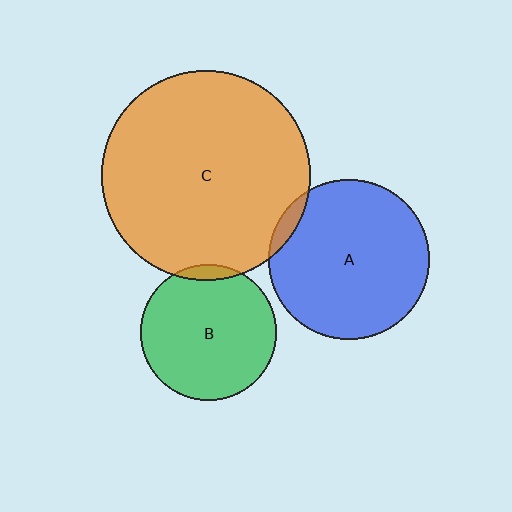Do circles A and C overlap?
Yes.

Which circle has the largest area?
Circle C (orange).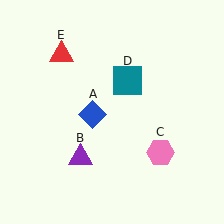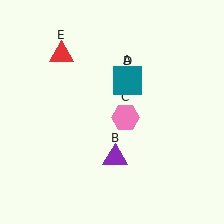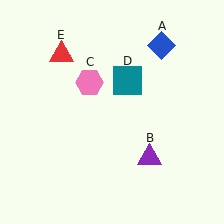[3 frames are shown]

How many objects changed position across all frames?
3 objects changed position: blue diamond (object A), purple triangle (object B), pink hexagon (object C).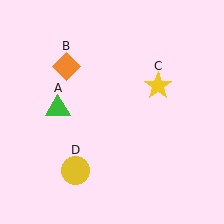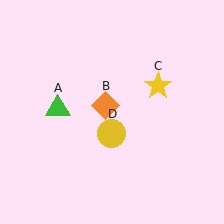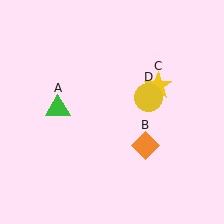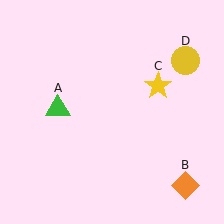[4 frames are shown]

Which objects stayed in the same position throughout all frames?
Green triangle (object A) and yellow star (object C) remained stationary.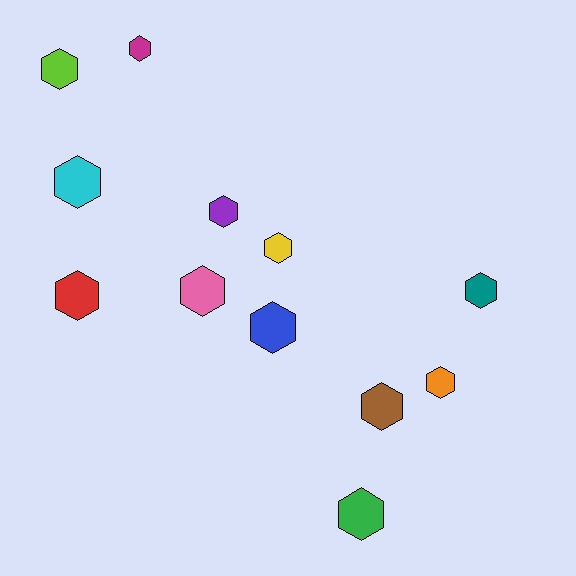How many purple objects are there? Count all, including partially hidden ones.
There is 1 purple object.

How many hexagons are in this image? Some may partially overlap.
There are 12 hexagons.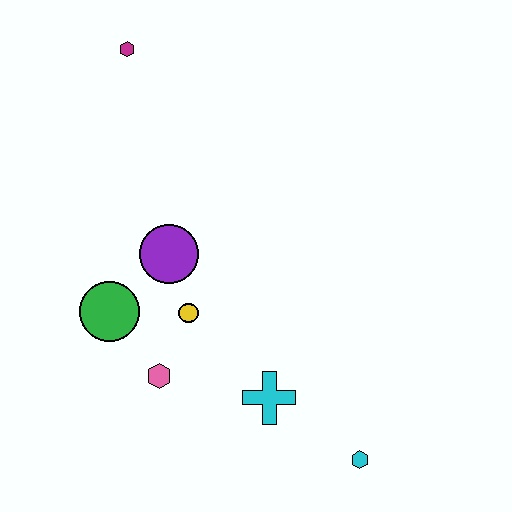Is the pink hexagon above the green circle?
No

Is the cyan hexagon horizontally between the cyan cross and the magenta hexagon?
No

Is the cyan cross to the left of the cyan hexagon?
Yes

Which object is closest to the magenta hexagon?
The purple circle is closest to the magenta hexagon.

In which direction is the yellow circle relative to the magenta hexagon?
The yellow circle is below the magenta hexagon.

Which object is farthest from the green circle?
The cyan hexagon is farthest from the green circle.